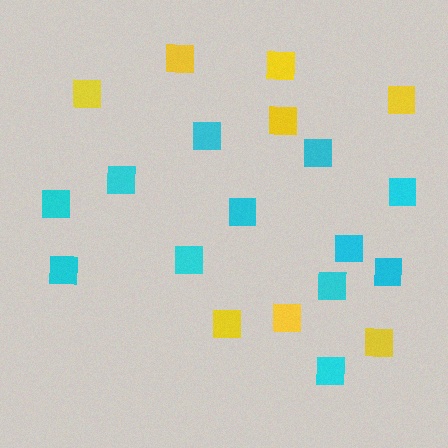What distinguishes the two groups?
There are 2 groups: one group of yellow squares (8) and one group of cyan squares (12).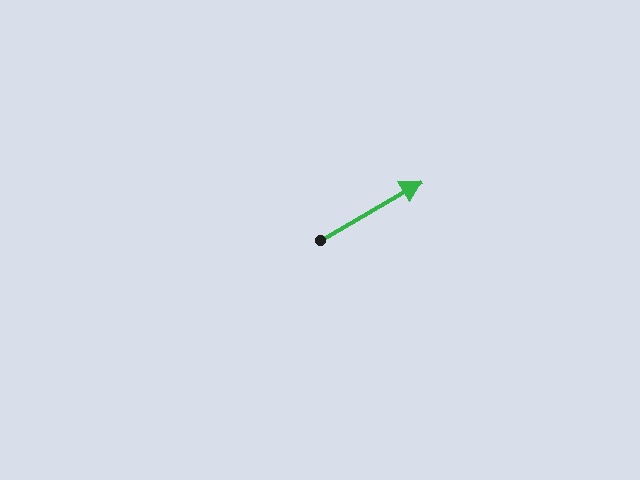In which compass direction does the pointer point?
Northeast.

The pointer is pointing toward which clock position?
Roughly 2 o'clock.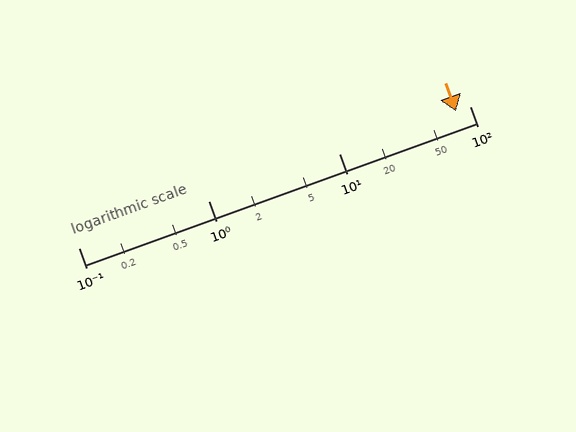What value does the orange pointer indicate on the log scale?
The pointer indicates approximately 78.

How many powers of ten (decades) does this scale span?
The scale spans 3 decades, from 0.1 to 100.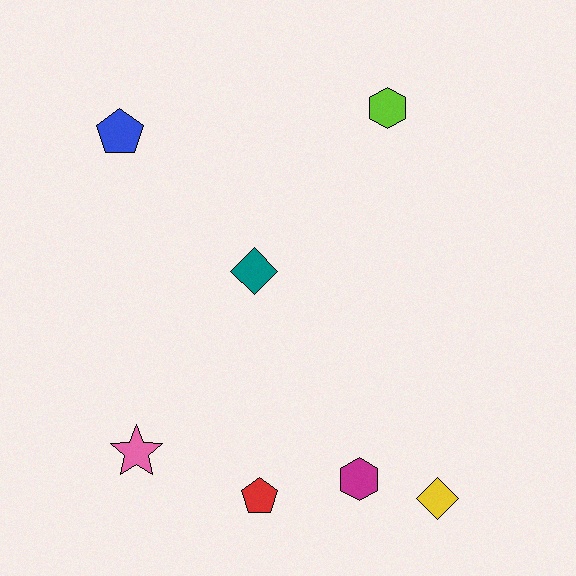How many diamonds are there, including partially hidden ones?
There are 2 diamonds.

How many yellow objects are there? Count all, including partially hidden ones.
There is 1 yellow object.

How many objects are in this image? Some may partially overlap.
There are 7 objects.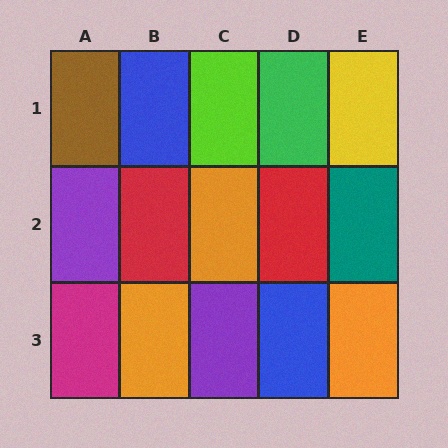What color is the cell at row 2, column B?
Red.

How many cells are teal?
1 cell is teal.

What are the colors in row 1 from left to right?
Brown, blue, lime, green, yellow.